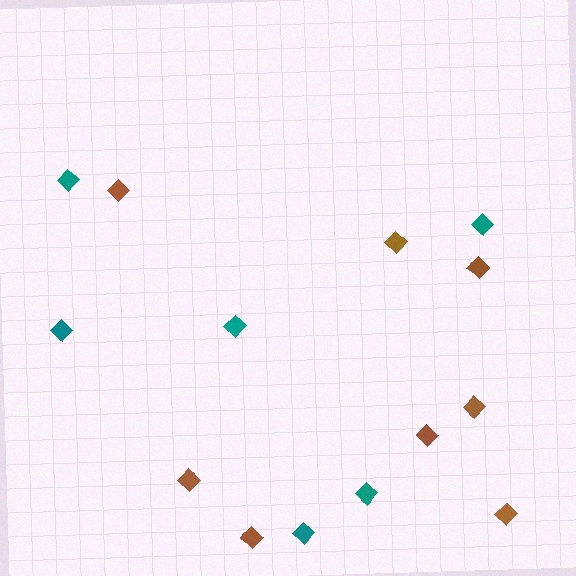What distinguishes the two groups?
There are 2 groups: one group of teal diamonds (6) and one group of brown diamonds (8).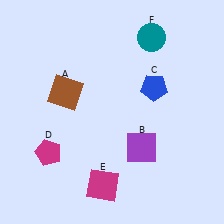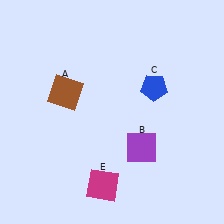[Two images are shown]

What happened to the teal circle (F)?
The teal circle (F) was removed in Image 2. It was in the top-right area of Image 1.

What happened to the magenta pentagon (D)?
The magenta pentagon (D) was removed in Image 2. It was in the bottom-left area of Image 1.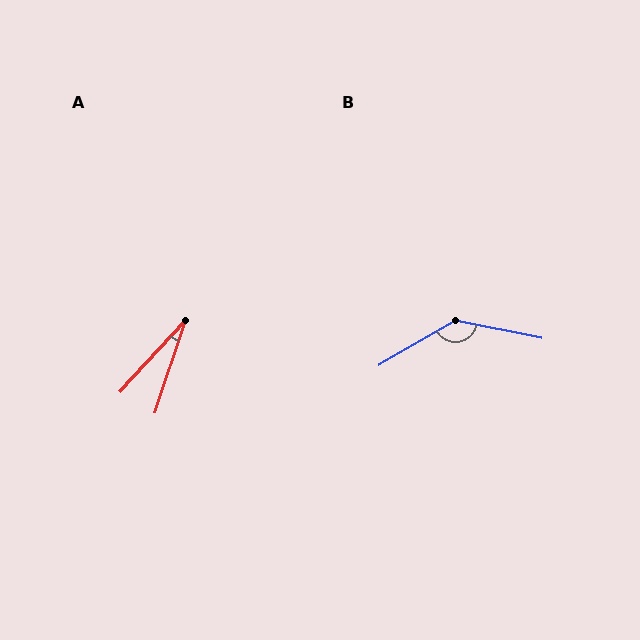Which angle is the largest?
B, at approximately 138 degrees.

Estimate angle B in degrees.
Approximately 138 degrees.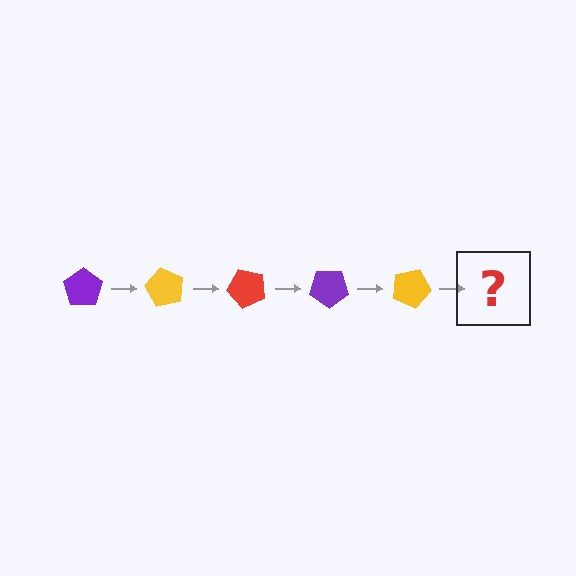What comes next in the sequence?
The next element should be a red pentagon, rotated 300 degrees from the start.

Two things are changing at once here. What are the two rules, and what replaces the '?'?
The two rules are that it rotates 60 degrees each step and the color cycles through purple, yellow, and red. The '?' should be a red pentagon, rotated 300 degrees from the start.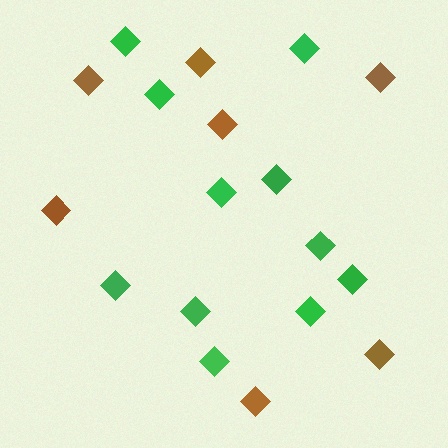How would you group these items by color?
There are 2 groups: one group of green diamonds (11) and one group of brown diamonds (7).